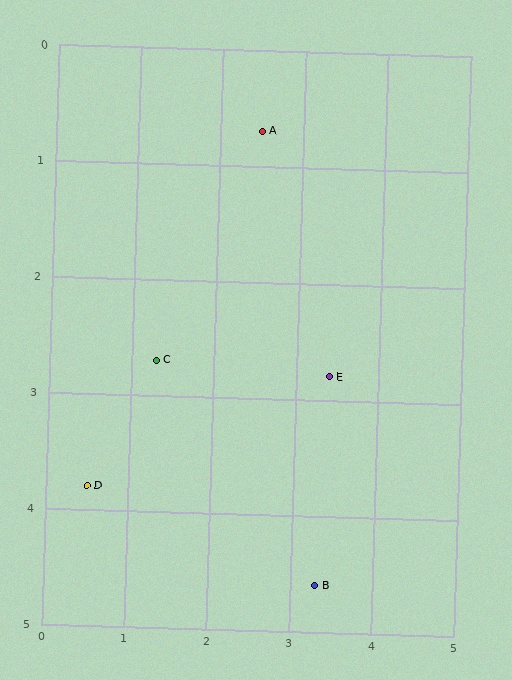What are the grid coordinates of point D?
Point D is at approximately (0.5, 3.8).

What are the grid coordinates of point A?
Point A is at approximately (2.5, 0.7).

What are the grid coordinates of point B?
Point B is at approximately (3.3, 4.6).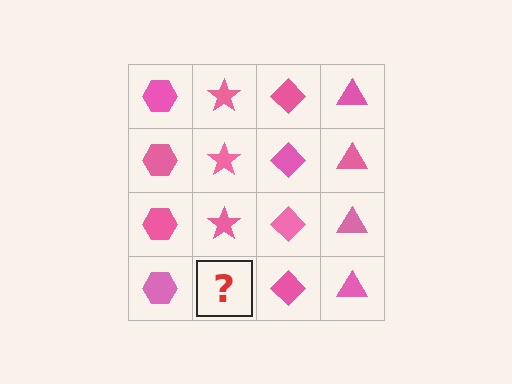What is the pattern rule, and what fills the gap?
The rule is that each column has a consistent shape. The gap should be filled with a pink star.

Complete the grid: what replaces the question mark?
The question mark should be replaced with a pink star.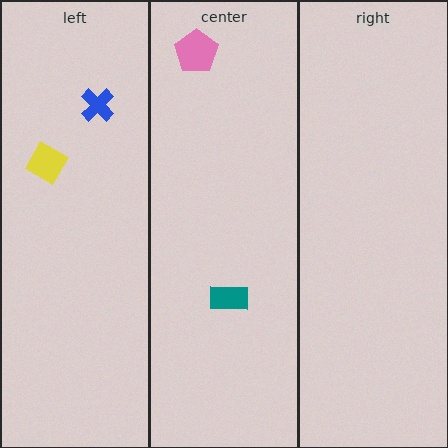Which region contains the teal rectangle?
The center region.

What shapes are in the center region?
The teal rectangle, the pink pentagon.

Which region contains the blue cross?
The left region.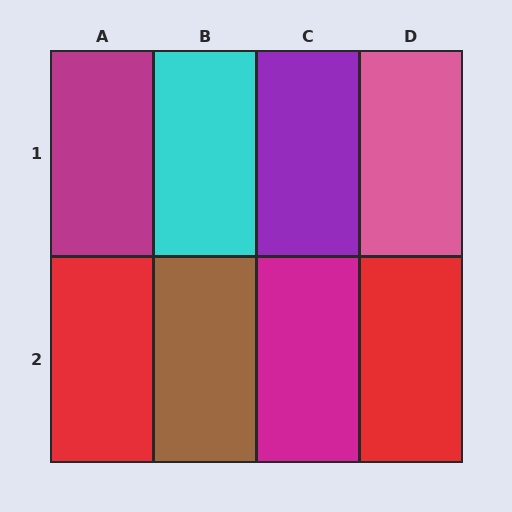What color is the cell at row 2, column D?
Red.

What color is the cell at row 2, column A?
Red.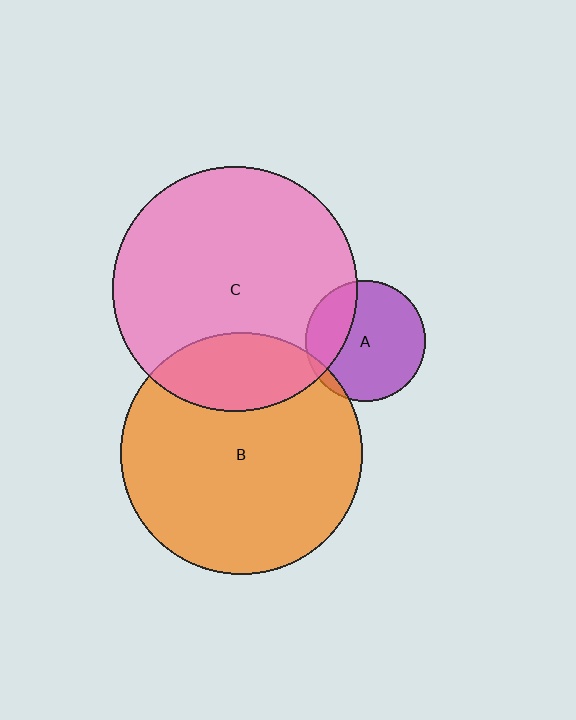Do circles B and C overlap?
Yes.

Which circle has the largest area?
Circle C (pink).